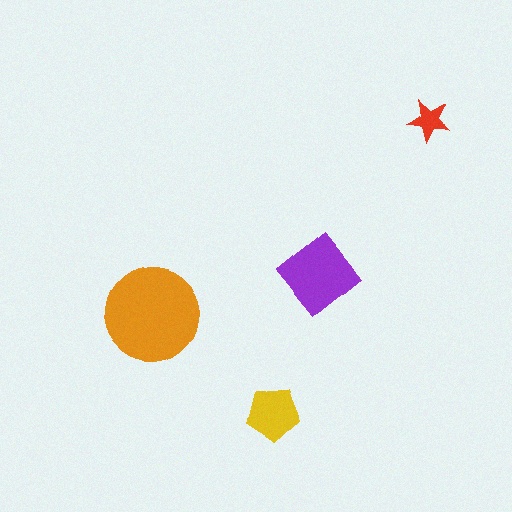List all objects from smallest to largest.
The red star, the yellow pentagon, the purple diamond, the orange circle.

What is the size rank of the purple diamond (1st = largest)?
2nd.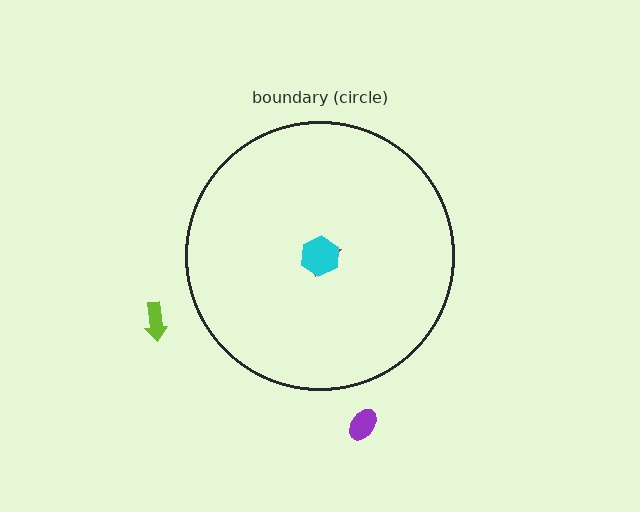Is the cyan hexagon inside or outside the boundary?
Inside.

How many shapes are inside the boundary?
2 inside, 2 outside.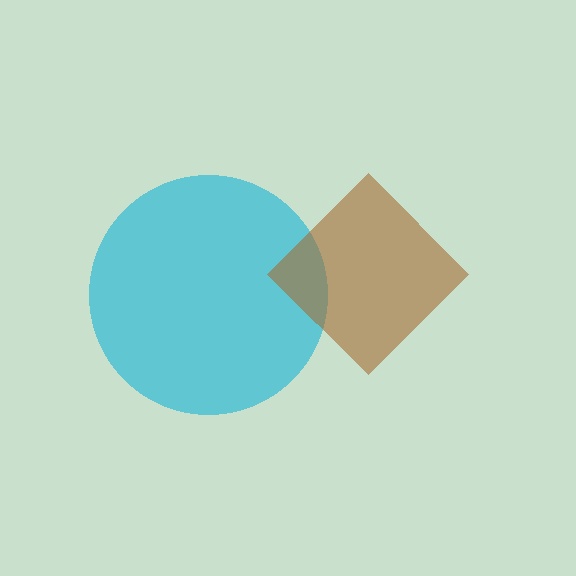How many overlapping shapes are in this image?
There are 2 overlapping shapes in the image.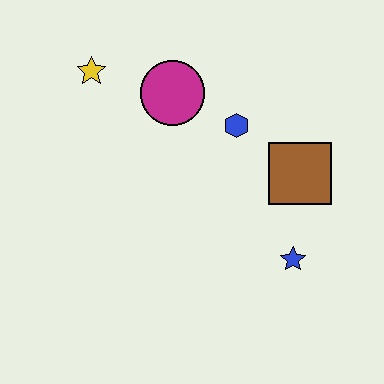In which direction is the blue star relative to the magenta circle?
The blue star is below the magenta circle.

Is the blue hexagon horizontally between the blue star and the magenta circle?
Yes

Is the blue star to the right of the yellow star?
Yes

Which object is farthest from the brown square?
The yellow star is farthest from the brown square.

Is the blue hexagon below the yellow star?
Yes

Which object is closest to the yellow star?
The magenta circle is closest to the yellow star.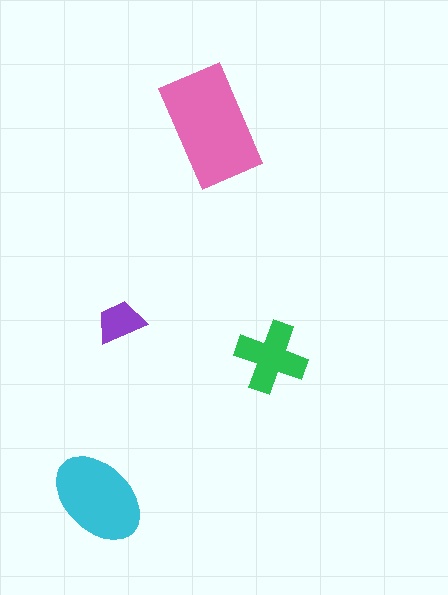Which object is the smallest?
The purple trapezoid.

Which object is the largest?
The pink rectangle.